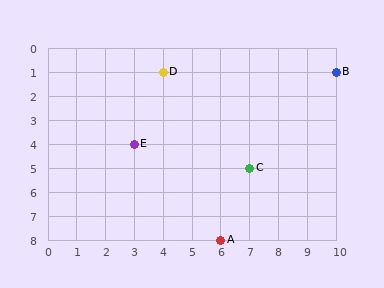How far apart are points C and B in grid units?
Points C and B are 3 columns and 4 rows apart (about 5.0 grid units diagonally).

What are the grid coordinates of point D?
Point D is at grid coordinates (4, 1).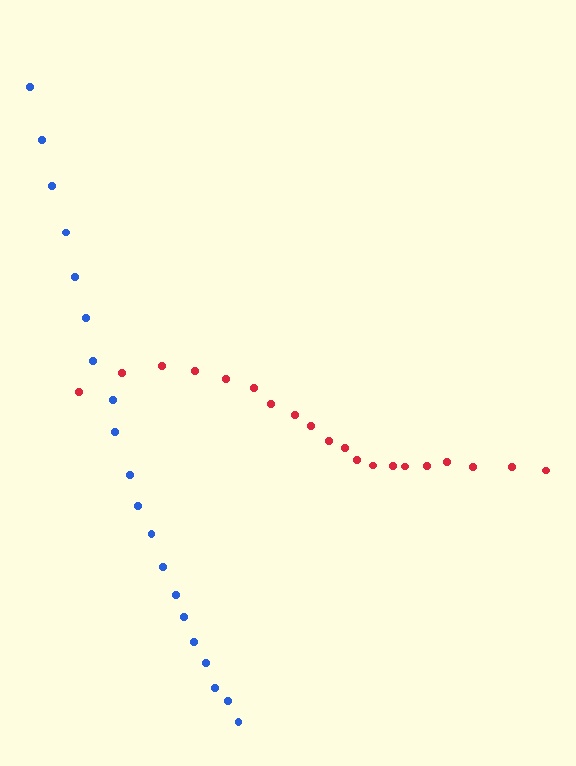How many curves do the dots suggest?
There are 2 distinct paths.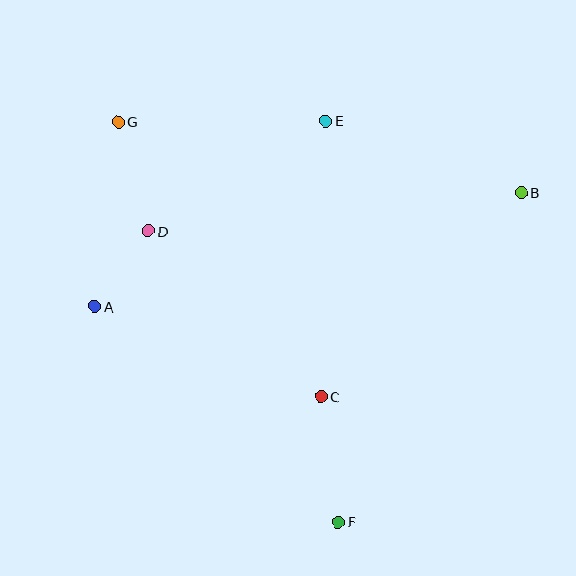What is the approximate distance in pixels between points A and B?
The distance between A and B is approximately 442 pixels.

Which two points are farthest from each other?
Points F and G are farthest from each other.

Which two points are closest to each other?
Points A and D are closest to each other.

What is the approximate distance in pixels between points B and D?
The distance between B and D is approximately 375 pixels.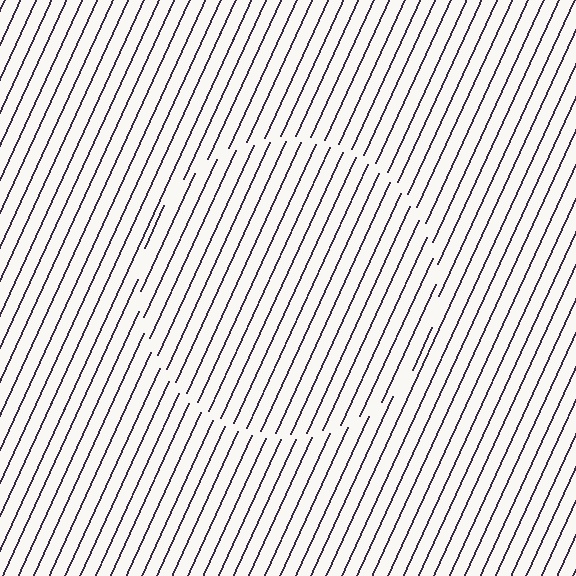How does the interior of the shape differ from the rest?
The interior of the shape contains the same grating, shifted by half a period — the contour is defined by the phase discontinuity where line-ends from the inner and outer gratings abut.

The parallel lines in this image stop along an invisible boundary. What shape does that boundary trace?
An illusory circle. The interior of the shape contains the same grating, shifted by half a period — the contour is defined by the phase discontinuity where line-ends from the inner and outer gratings abut.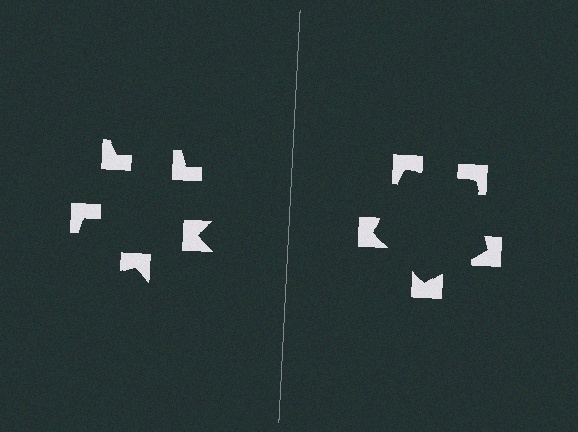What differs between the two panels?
The notched squares are positioned identically on both sides; only the wedge orientations differ. On the right they align to a pentagon; on the left they are misaligned.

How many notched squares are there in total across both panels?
10 — 5 on each side.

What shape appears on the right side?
An illusory pentagon.